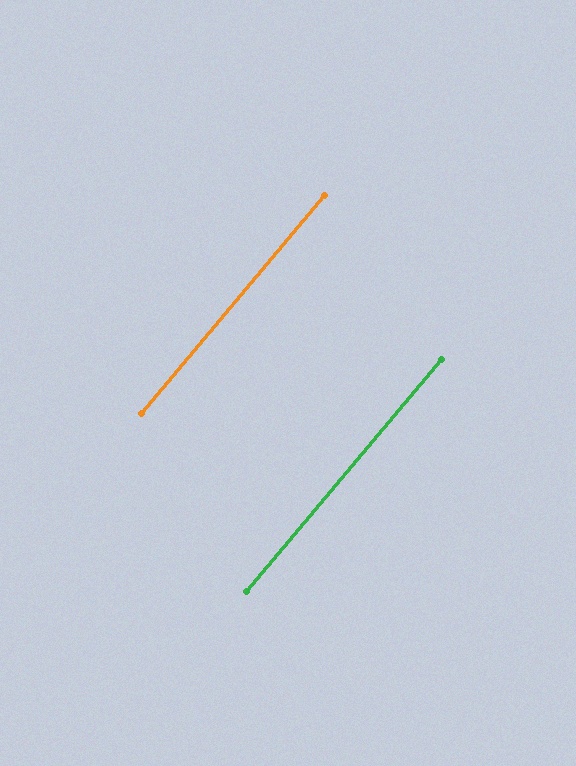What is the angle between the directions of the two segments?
Approximately 0 degrees.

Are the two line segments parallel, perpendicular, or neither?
Parallel — their directions differ by only 0.1°.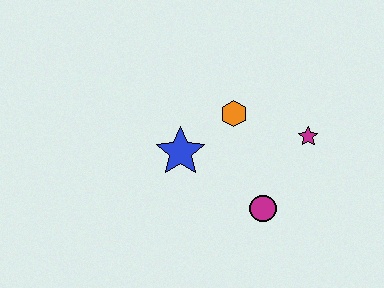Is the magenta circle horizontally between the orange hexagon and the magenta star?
Yes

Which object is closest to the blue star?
The orange hexagon is closest to the blue star.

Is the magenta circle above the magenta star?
No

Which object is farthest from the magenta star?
The blue star is farthest from the magenta star.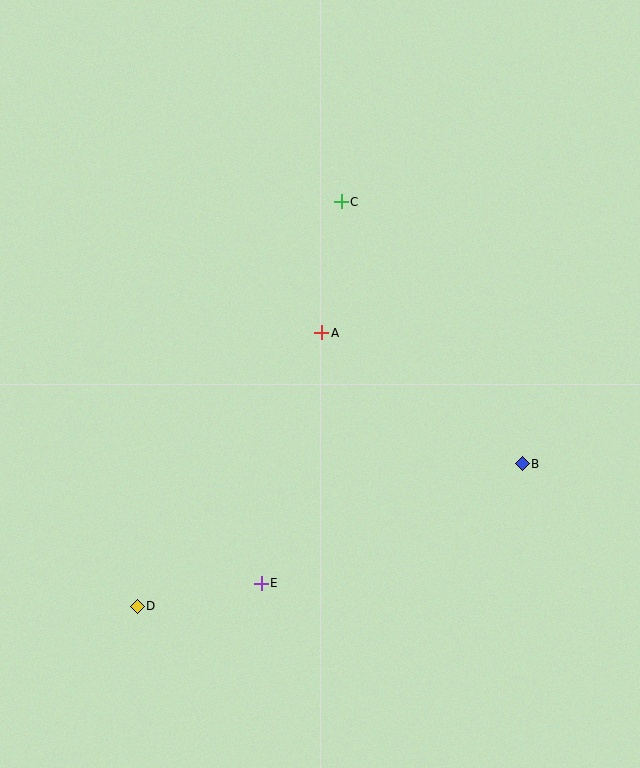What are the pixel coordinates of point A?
Point A is at (322, 333).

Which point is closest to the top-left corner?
Point C is closest to the top-left corner.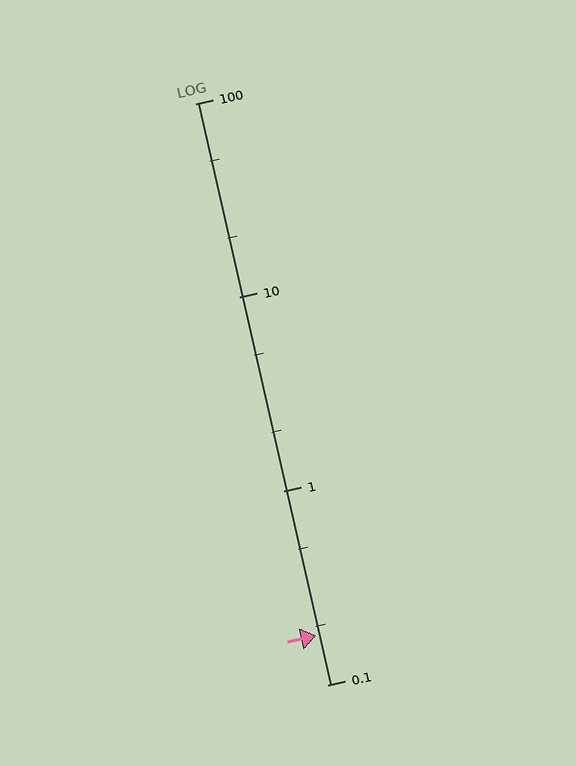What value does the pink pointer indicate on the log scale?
The pointer indicates approximately 0.18.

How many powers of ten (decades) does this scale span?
The scale spans 3 decades, from 0.1 to 100.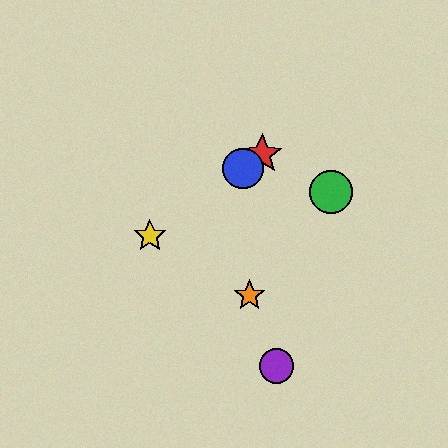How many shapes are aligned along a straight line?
3 shapes (the red star, the blue circle, the yellow star) are aligned along a straight line.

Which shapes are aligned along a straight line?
The red star, the blue circle, the yellow star are aligned along a straight line.